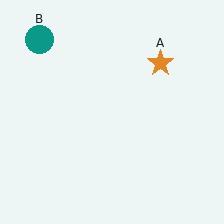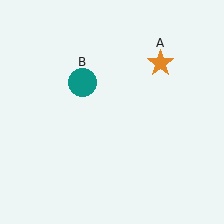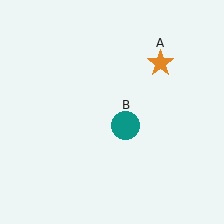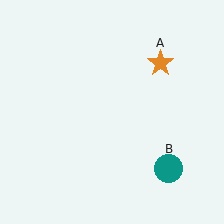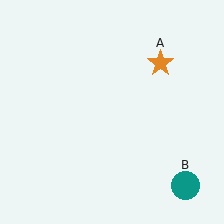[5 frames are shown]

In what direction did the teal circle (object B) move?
The teal circle (object B) moved down and to the right.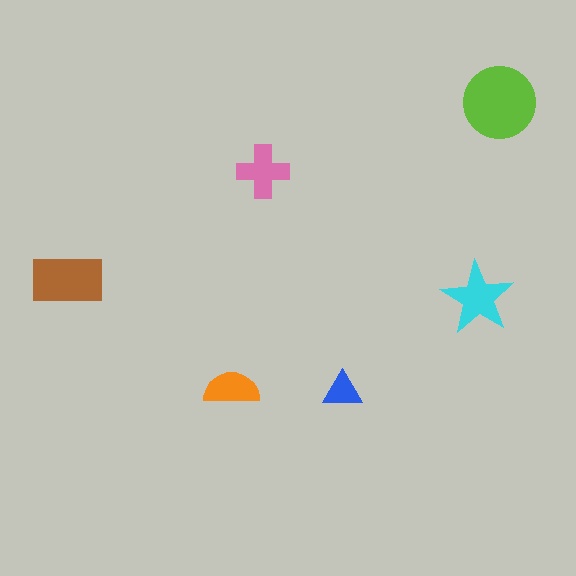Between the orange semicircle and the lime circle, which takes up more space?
The lime circle.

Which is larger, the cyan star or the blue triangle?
The cyan star.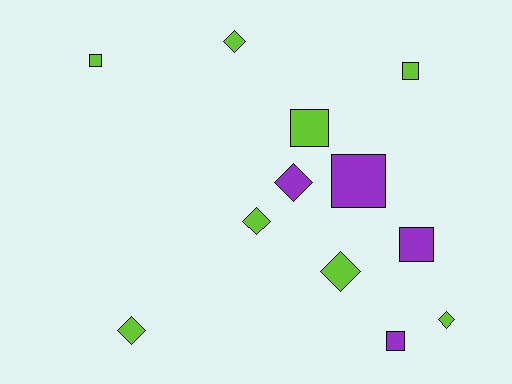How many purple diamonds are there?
There is 1 purple diamond.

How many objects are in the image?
There are 12 objects.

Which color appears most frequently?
Lime, with 8 objects.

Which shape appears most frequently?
Square, with 6 objects.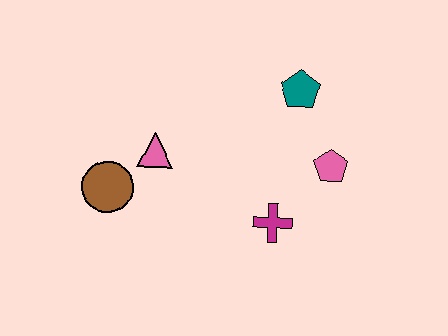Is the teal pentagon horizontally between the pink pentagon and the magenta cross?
Yes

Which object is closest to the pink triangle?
The brown circle is closest to the pink triangle.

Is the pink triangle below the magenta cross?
No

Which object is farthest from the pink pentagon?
The brown circle is farthest from the pink pentagon.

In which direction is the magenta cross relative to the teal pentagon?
The magenta cross is below the teal pentagon.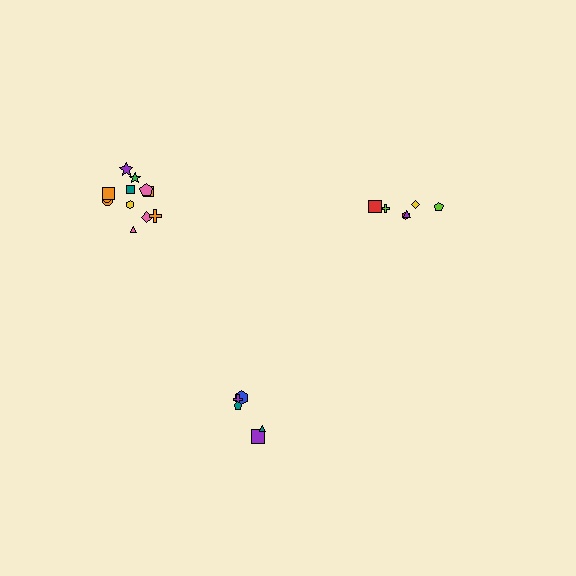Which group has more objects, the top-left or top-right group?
The top-left group.